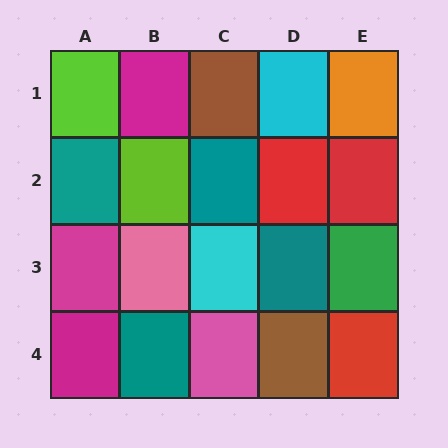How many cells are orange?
1 cell is orange.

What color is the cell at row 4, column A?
Magenta.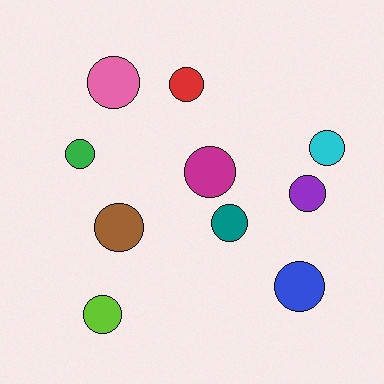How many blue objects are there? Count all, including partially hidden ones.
There is 1 blue object.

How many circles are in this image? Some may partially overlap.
There are 10 circles.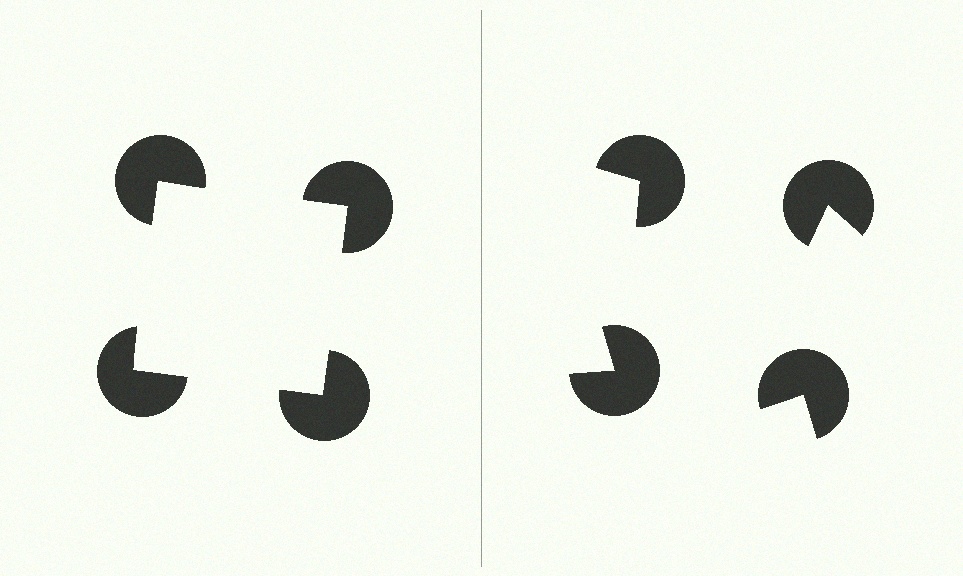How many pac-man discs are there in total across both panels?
8 — 4 on each side.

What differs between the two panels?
The pac-man discs are positioned identically on both sides; only the wedge orientations differ. On the left they align to a square; on the right they are misaligned.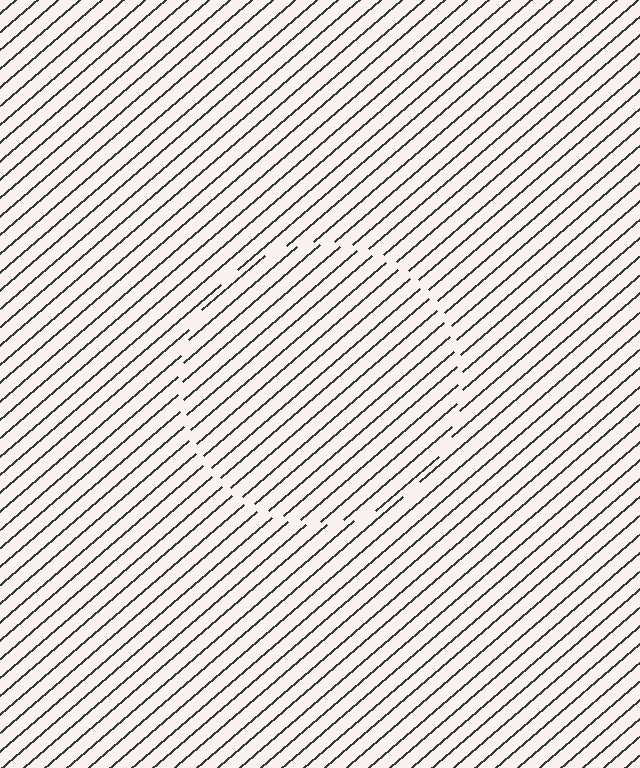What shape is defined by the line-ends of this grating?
An illusory circle. The interior of the shape contains the same grating, shifted by half a period — the contour is defined by the phase discontinuity where line-ends from the inner and outer gratings abut.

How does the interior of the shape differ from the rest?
The interior of the shape contains the same grating, shifted by half a period — the contour is defined by the phase discontinuity where line-ends from the inner and outer gratings abut.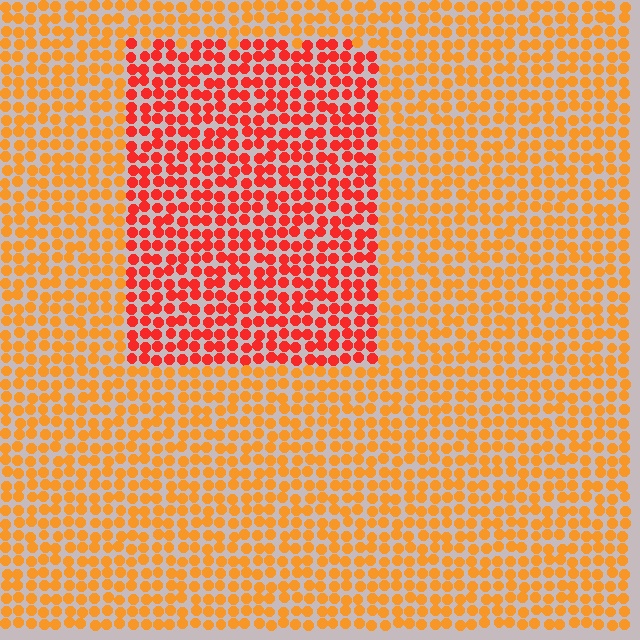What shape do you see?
I see a rectangle.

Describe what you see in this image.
The image is filled with small orange elements in a uniform arrangement. A rectangle-shaped region is visible where the elements are tinted to a slightly different hue, forming a subtle color boundary.